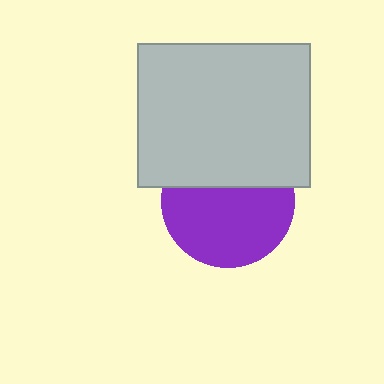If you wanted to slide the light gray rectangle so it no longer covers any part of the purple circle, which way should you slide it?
Slide it up — that is the most direct way to separate the two shapes.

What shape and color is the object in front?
The object in front is a light gray rectangle.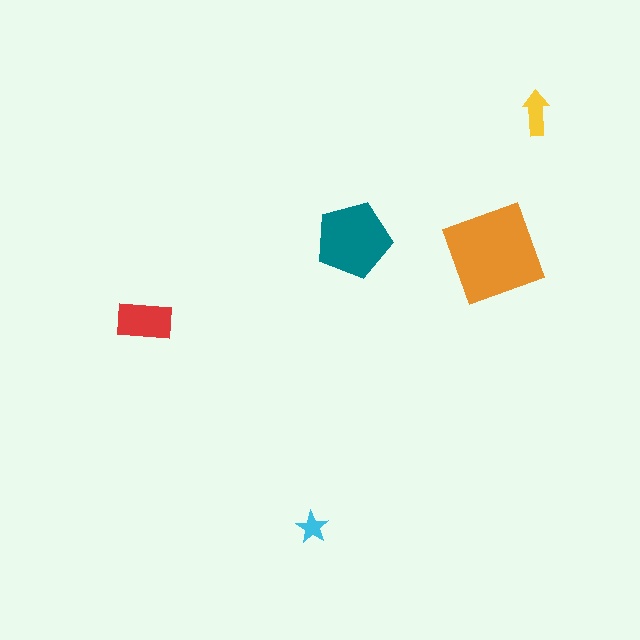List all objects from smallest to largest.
The cyan star, the yellow arrow, the red rectangle, the teal pentagon, the orange square.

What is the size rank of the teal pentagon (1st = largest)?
2nd.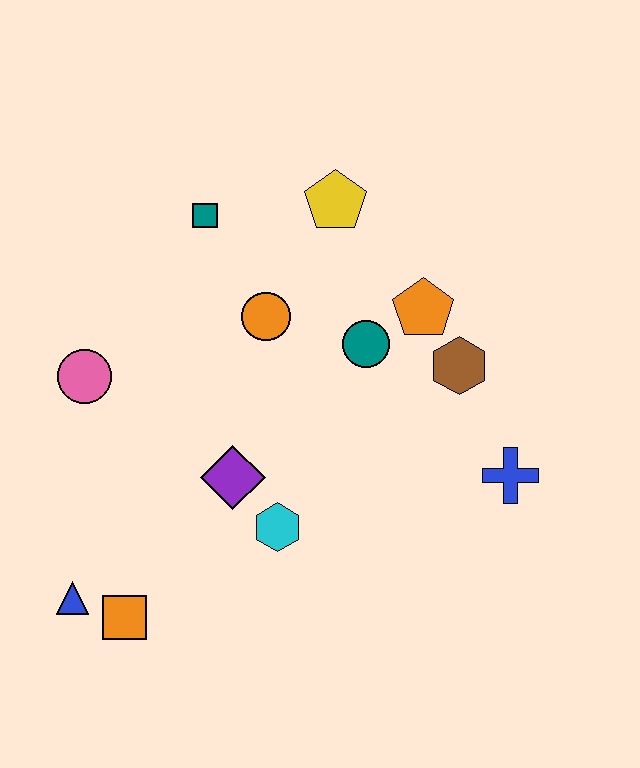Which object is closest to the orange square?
The blue triangle is closest to the orange square.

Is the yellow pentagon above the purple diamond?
Yes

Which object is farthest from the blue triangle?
The yellow pentagon is farthest from the blue triangle.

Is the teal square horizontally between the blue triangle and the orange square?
No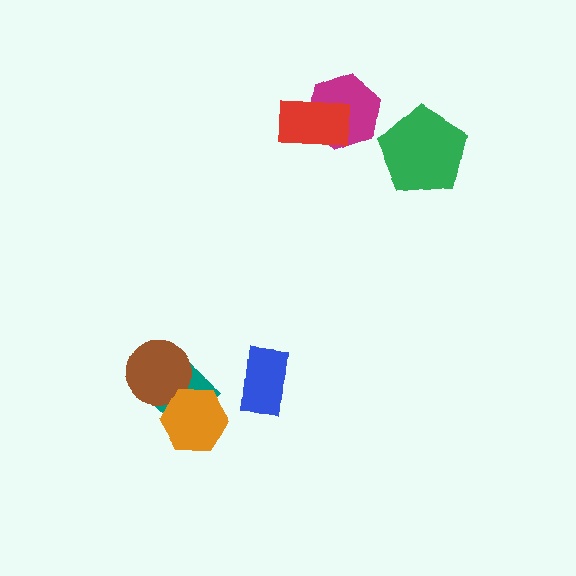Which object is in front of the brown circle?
The orange hexagon is in front of the brown circle.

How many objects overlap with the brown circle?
2 objects overlap with the brown circle.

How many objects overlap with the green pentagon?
0 objects overlap with the green pentagon.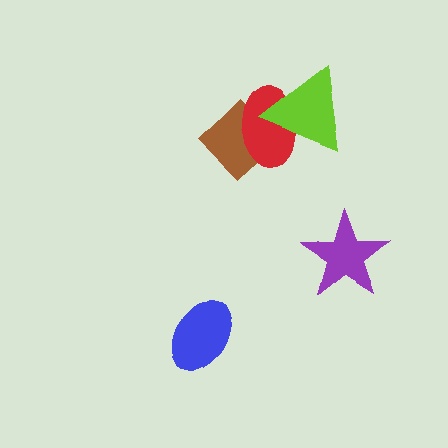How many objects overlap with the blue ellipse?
0 objects overlap with the blue ellipse.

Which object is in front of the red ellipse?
The lime triangle is in front of the red ellipse.